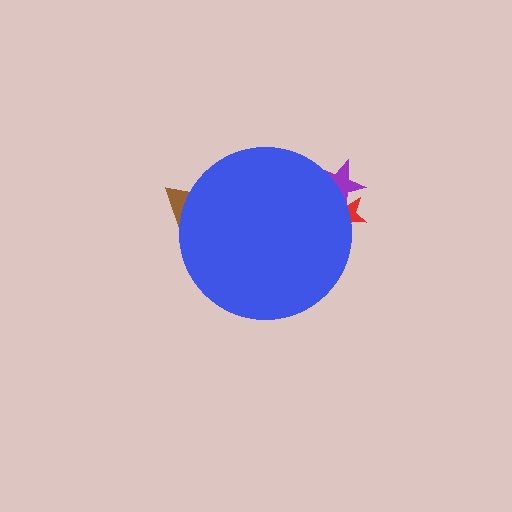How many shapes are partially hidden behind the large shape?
3 shapes are partially hidden.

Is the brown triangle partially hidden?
Yes, the brown triangle is partially hidden behind the blue circle.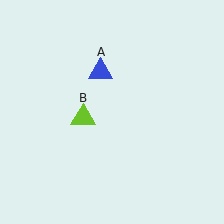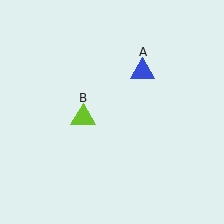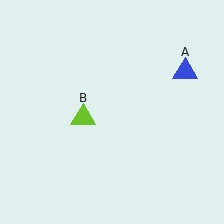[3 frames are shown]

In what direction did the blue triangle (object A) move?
The blue triangle (object A) moved right.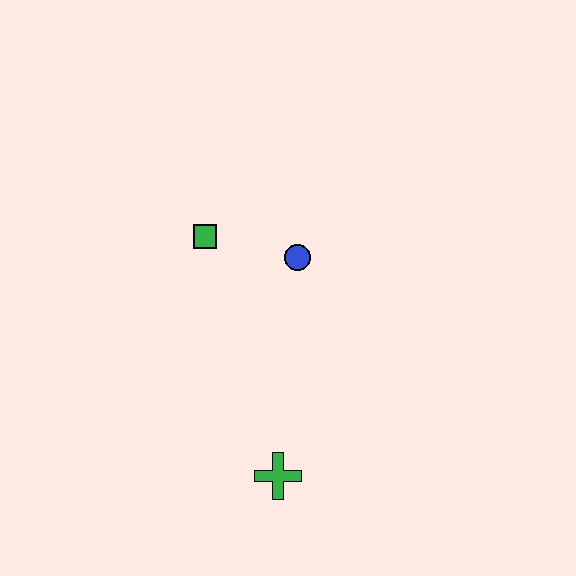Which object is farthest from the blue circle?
The green cross is farthest from the blue circle.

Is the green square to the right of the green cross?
No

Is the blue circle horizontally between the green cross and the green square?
No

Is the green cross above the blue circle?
No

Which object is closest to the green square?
The blue circle is closest to the green square.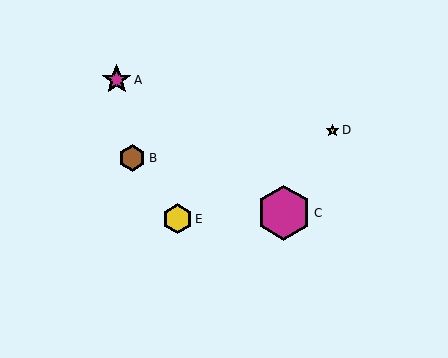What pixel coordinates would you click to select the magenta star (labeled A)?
Click at (117, 80) to select the magenta star A.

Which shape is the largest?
The magenta hexagon (labeled C) is the largest.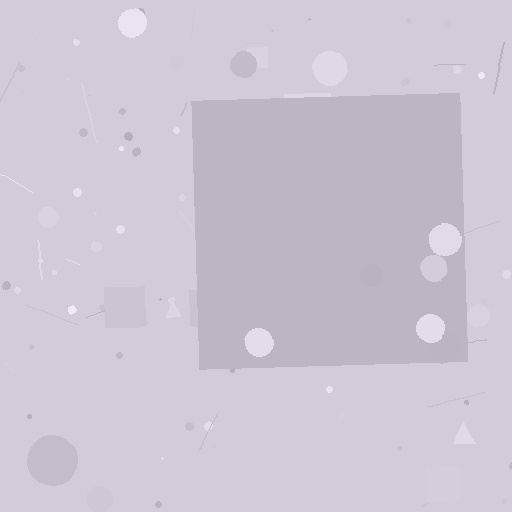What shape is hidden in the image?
A square is hidden in the image.